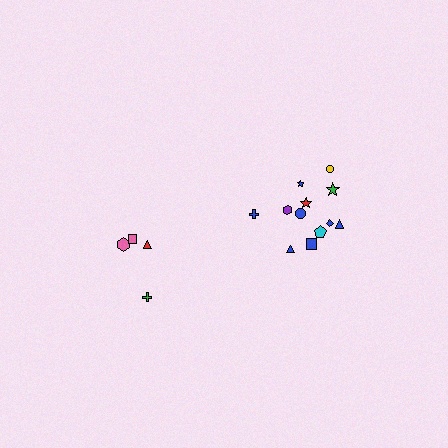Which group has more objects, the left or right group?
The right group.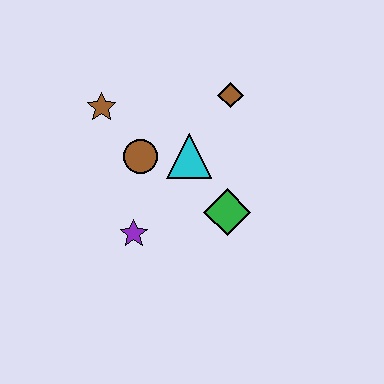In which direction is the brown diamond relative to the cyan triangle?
The brown diamond is above the cyan triangle.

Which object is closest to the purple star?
The brown circle is closest to the purple star.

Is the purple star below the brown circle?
Yes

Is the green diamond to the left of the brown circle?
No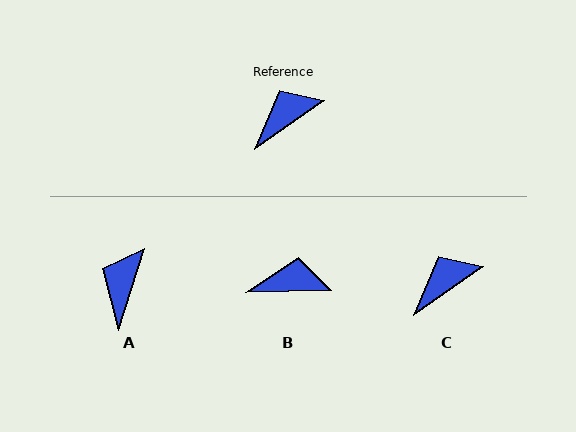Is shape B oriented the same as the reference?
No, it is off by about 33 degrees.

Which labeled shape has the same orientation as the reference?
C.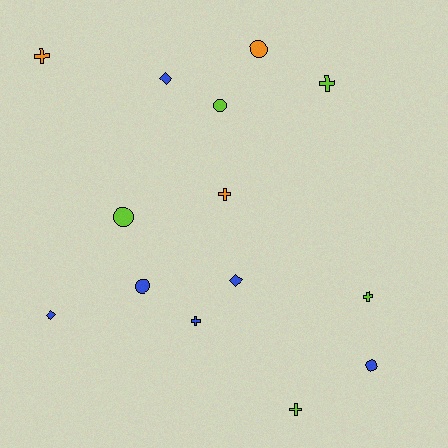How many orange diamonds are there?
There are no orange diamonds.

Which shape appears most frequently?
Cross, with 6 objects.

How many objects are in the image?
There are 14 objects.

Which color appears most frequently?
Blue, with 6 objects.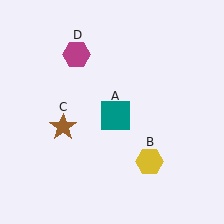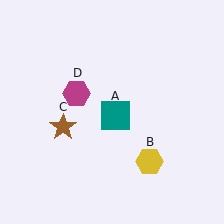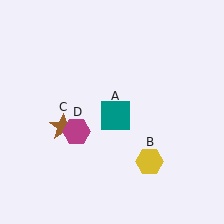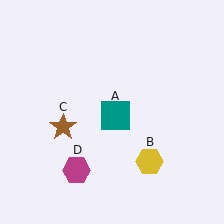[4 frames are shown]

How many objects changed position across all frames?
1 object changed position: magenta hexagon (object D).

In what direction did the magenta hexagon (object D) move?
The magenta hexagon (object D) moved down.